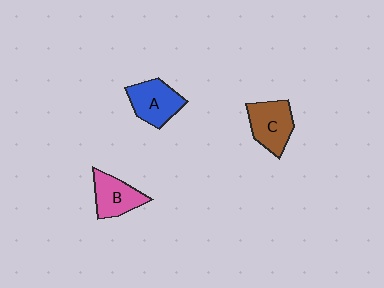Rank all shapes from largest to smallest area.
From largest to smallest: C (brown), A (blue), B (pink).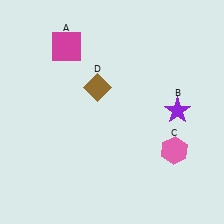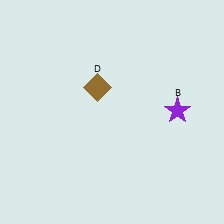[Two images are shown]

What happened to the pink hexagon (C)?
The pink hexagon (C) was removed in Image 2. It was in the bottom-right area of Image 1.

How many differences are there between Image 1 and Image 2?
There are 2 differences between the two images.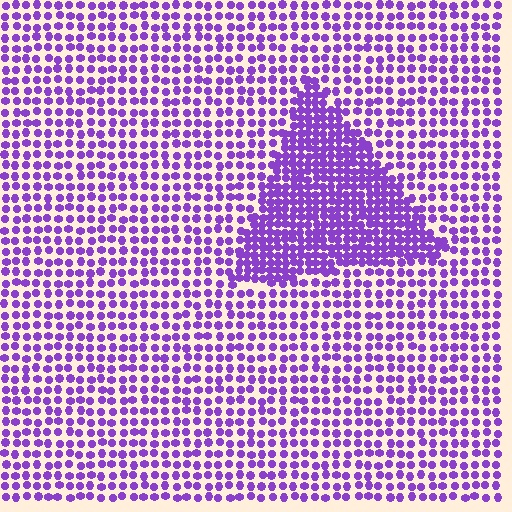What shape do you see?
I see a triangle.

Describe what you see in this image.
The image contains small purple elements arranged at two different densities. A triangle-shaped region is visible where the elements are more densely packed than the surrounding area.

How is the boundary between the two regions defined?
The boundary is defined by a change in element density (approximately 2.0x ratio). All elements are the same color, size, and shape.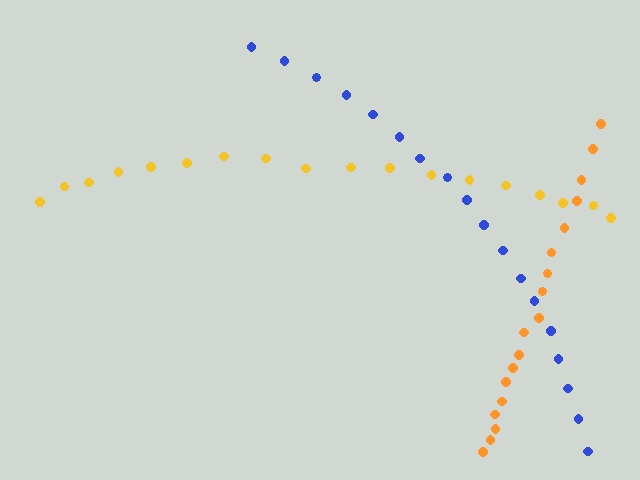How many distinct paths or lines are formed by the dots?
There are 3 distinct paths.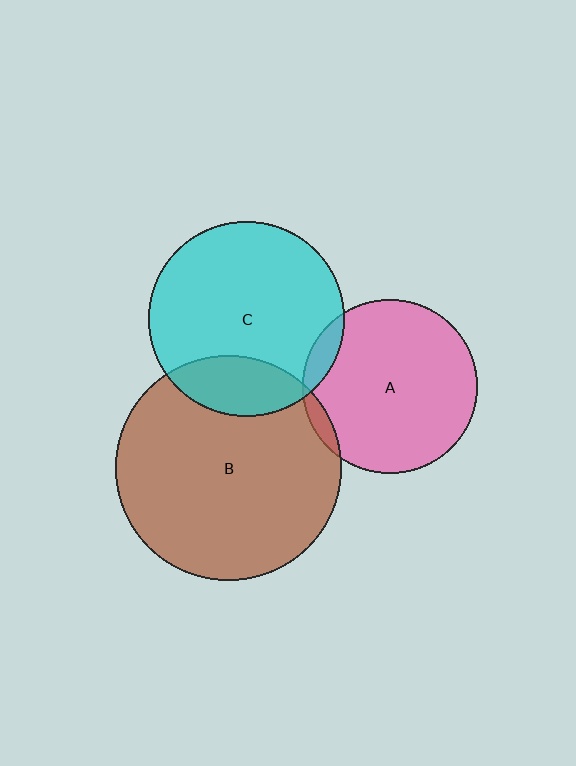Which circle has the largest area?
Circle B (brown).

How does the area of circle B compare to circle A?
Approximately 1.7 times.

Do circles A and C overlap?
Yes.